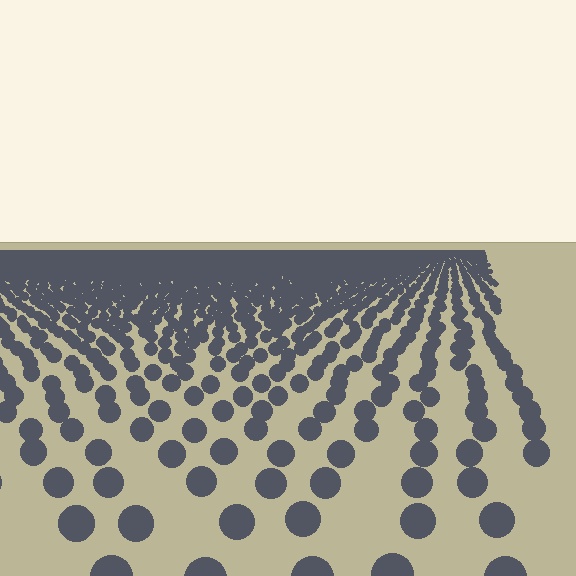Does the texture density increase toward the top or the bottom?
Density increases toward the top.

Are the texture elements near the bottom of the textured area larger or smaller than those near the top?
Larger. Near the bottom, elements are closer to the viewer and appear at a bigger on-screen size.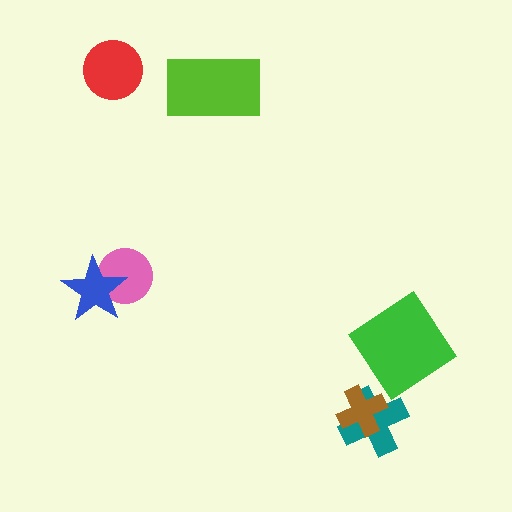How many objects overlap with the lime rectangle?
0 objects overlap with the lime rectangle.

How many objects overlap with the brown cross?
1 object overlaps with the brown cross.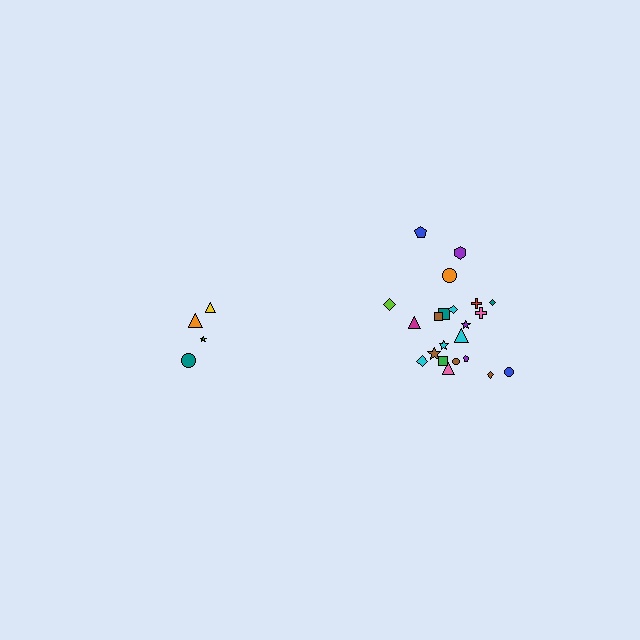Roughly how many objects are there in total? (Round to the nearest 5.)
Roughly 25 objects in total.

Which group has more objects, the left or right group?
The right group.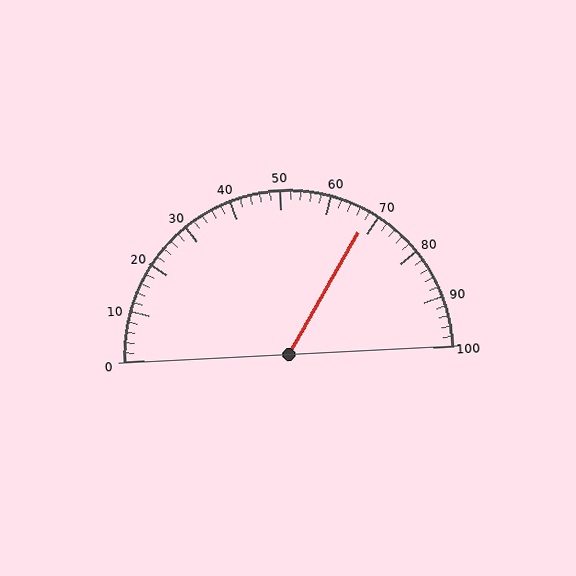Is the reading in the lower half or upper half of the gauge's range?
The reading is in the upper half of the range (0 to 100).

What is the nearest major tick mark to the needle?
The nearest major tick mark is 70.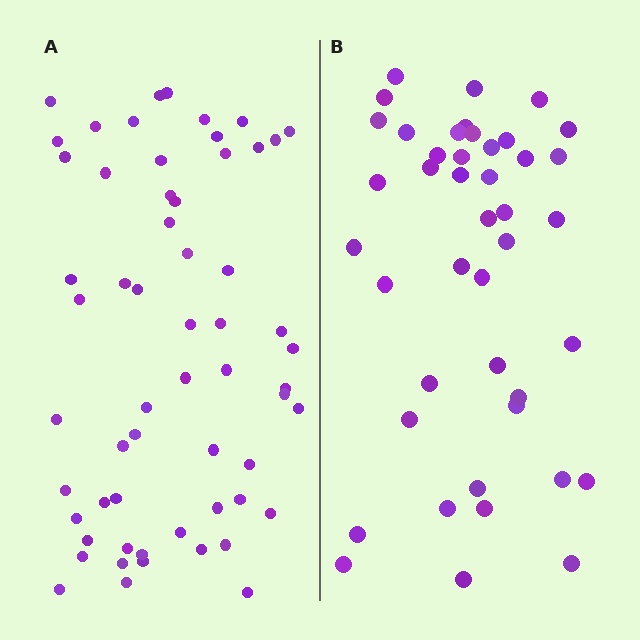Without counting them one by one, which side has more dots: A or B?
Region A (the left region) has more dots.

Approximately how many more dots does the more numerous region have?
Region A has approximately 15 more dots than region B.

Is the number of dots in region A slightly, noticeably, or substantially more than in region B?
Region A has noticeably more, but not dramatically so. The ratio is roughly 1.4 to 1.